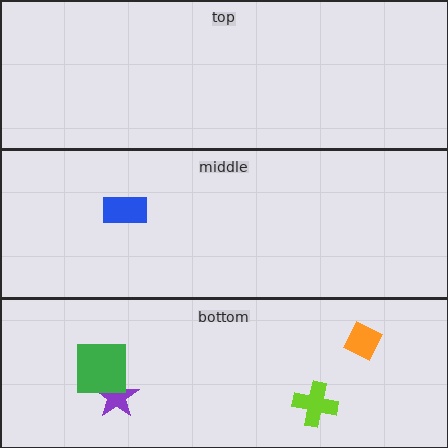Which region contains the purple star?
The bottom region.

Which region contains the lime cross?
The bottom region.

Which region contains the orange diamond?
The bottom region.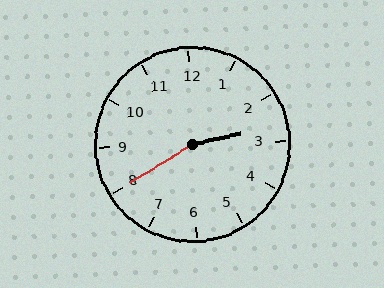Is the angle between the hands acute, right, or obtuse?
It is obtuse.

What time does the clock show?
2:40.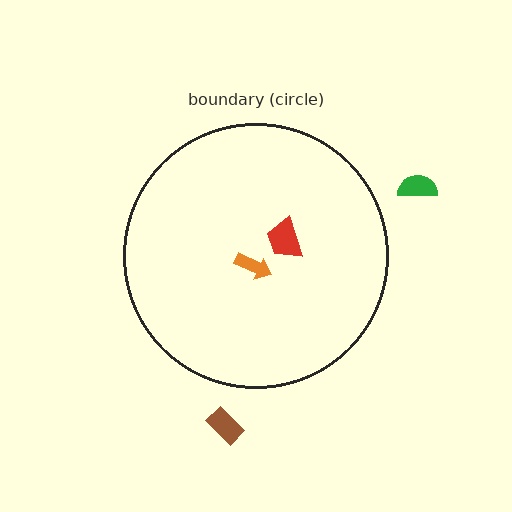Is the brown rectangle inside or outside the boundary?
Outside.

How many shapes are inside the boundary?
2 inside, 2 outside.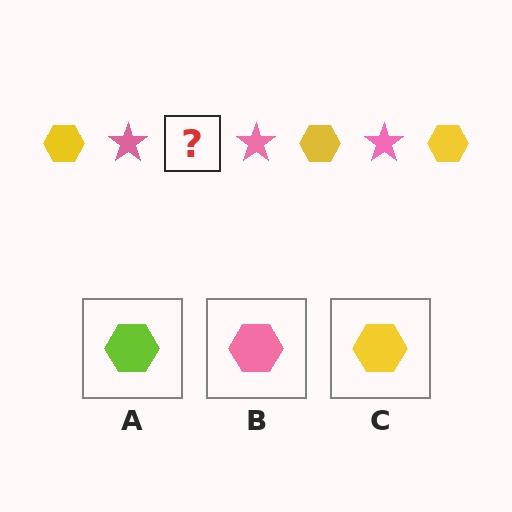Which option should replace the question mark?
Option C.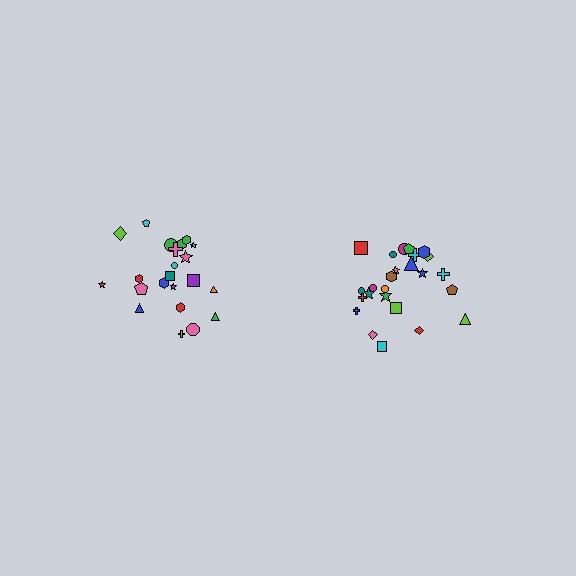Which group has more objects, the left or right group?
The right group.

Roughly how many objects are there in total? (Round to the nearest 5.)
Roughly 45 objects in total.